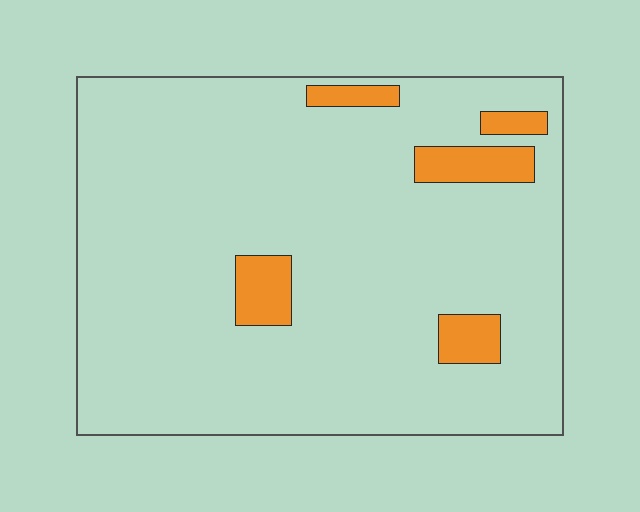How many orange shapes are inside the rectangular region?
5.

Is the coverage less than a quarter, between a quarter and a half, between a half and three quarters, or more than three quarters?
Less than a quarter.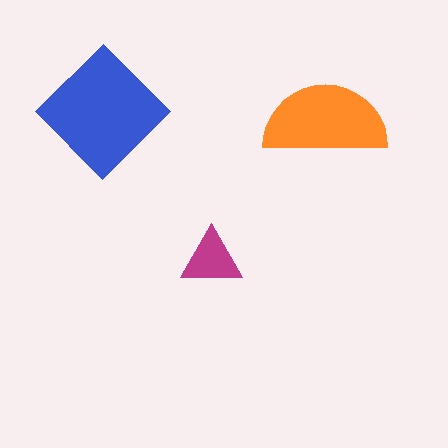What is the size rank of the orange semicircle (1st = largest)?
2nd.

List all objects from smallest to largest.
The magenta triangle, the orange semicircle, the blue diamond.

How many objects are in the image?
There are 3 objects in the image.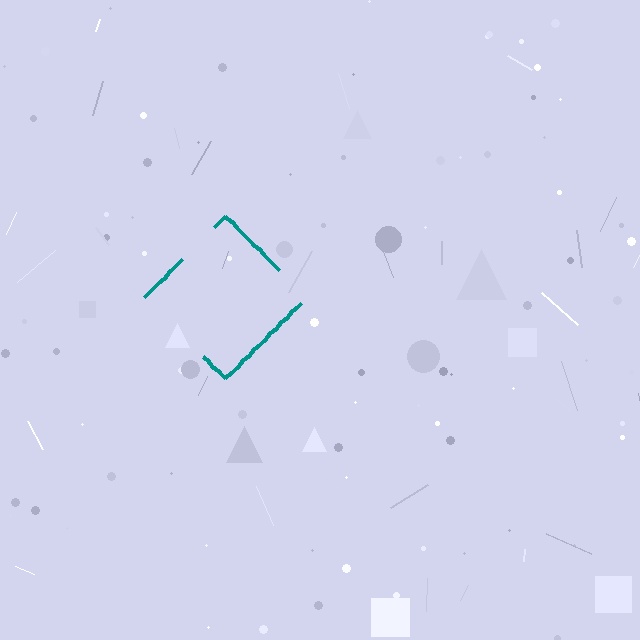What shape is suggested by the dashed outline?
The dashed outline suggests a diamond.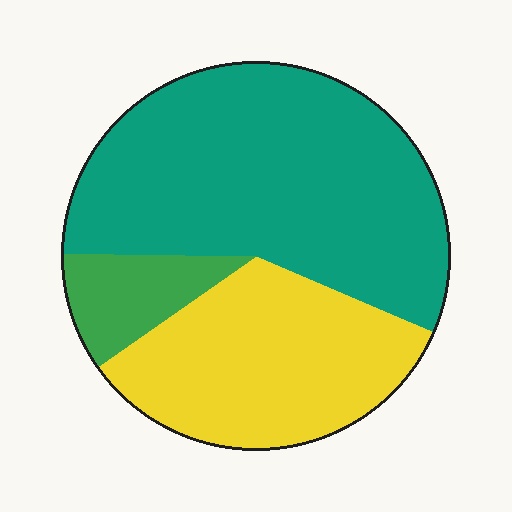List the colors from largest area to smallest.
From largest to smallest: teal, yellow, green.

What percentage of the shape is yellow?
Yellow takes up between a third and a half of the shape.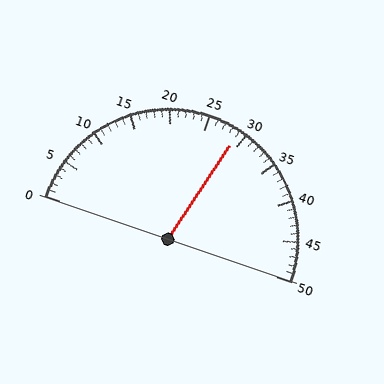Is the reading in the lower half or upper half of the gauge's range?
The reading is in the upper half of the range (0 to 50).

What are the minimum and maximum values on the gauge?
The gauge ranges from 0 to 50.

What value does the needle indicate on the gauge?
The needle indicates approximately 29.